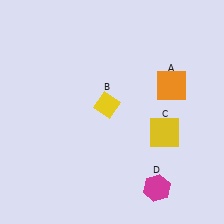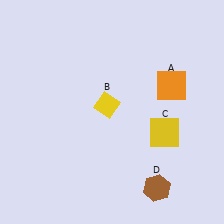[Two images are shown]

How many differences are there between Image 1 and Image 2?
There is 1 difference between the two images.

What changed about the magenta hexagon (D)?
In Image 1, D is magenta. In Image 2, it changed to brown.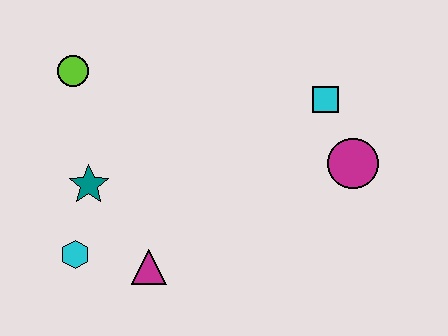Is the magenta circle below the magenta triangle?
No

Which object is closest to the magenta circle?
The cyan square is closest to the magenta circle.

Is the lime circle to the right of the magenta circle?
No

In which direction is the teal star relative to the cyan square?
The teal star is to the left of the cyan square.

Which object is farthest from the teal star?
The magenta circle is farthest from the teal star.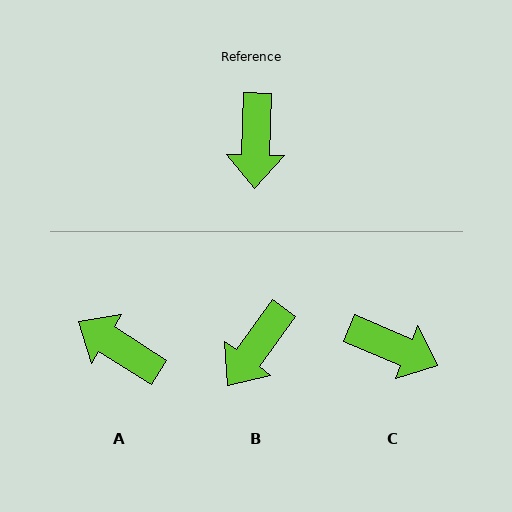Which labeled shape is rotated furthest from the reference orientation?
A, about 121 degrees away.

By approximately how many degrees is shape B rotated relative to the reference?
Approximately 35 degrees clockwise.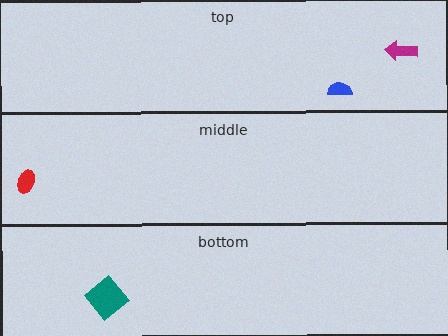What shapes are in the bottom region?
The teal diamond.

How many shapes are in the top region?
2.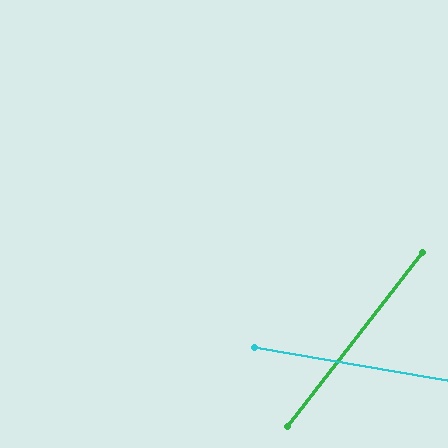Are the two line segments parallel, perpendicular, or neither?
Neither parallel nor perpendicular — they differ by about 62°.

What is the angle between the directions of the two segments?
Approximately 62 degrees.